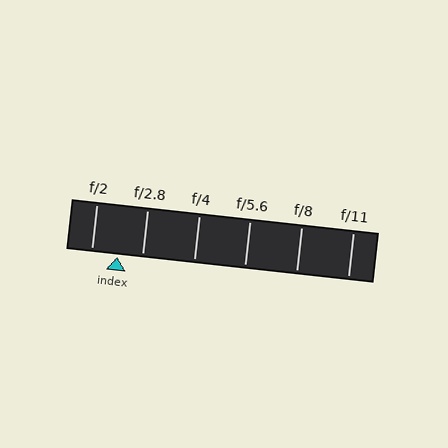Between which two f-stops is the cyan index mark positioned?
The index mark is between f/2 and f/2.8.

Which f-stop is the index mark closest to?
The index mark is closest to f/2.8.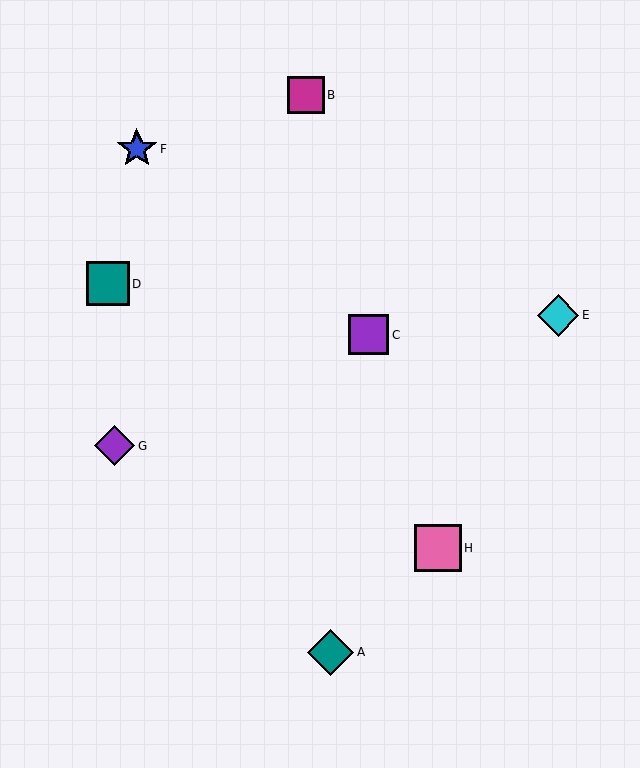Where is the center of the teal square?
The center of the teal square is at (108, 284).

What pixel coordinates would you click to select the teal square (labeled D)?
Click at (108, 284) to select the teal square D.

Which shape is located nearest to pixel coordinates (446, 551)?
The pink square (labeled H) at (438, 548) is nearest to that location.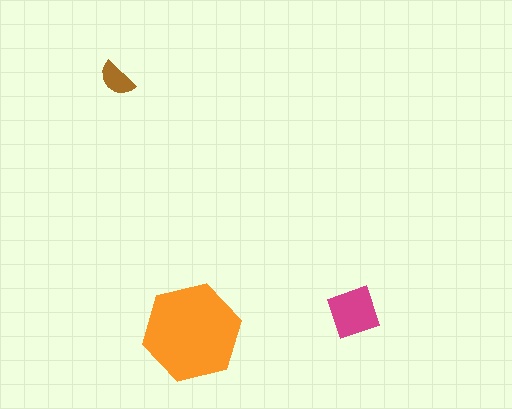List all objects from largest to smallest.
The orange hexagon, the magenta diamond, the brown semicircle.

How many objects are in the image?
There are 3 objects in the image.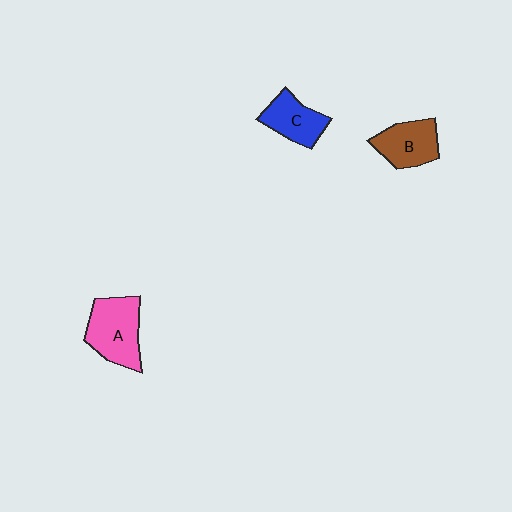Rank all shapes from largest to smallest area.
From largest to smallest: A (pink), B (brown), C (blue).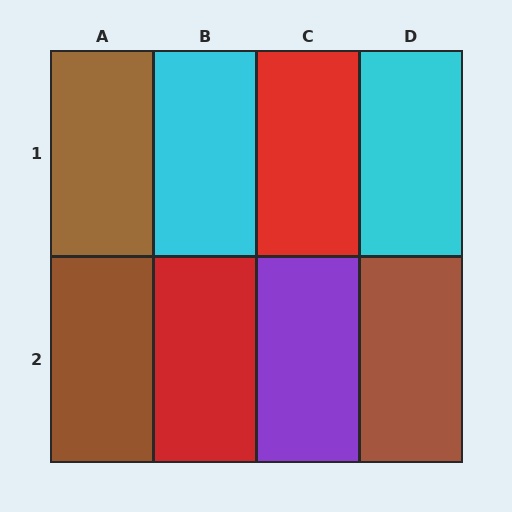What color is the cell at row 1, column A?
Brown.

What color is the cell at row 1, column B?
Cyan.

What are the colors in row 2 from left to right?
Brown, red, purple, brown.